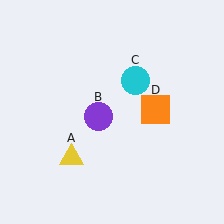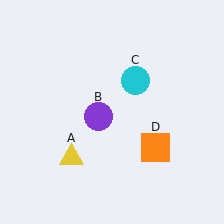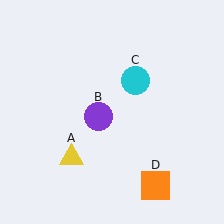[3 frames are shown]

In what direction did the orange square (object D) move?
The orange square (object D) moved down.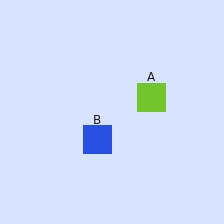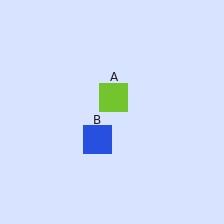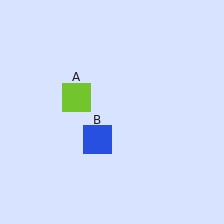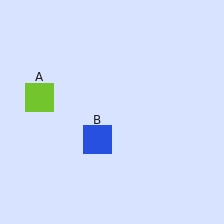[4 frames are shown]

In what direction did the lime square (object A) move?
The lime square (object A) moved left.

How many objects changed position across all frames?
1 object changed position: lime square (object A).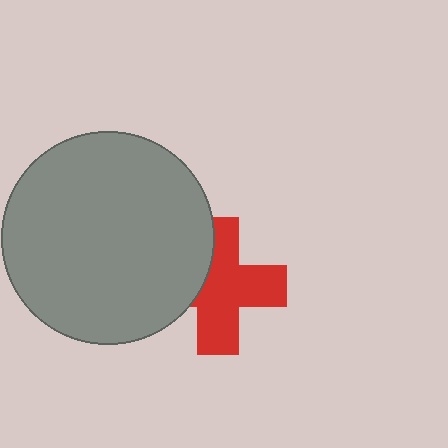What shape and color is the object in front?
The object in front is a gray circle.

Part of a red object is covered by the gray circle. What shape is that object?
It is a cross.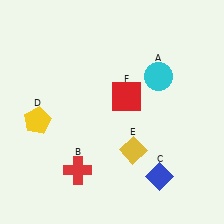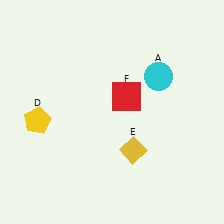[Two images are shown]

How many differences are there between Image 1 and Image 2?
There are 2 differences between the two images.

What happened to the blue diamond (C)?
The blue diamond (C) was removed in Image 2. It was in the bottom-right area of Image 1.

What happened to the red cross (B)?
The red cross (B) was removed in Image 2. It was in the bottom-left area of Image 1.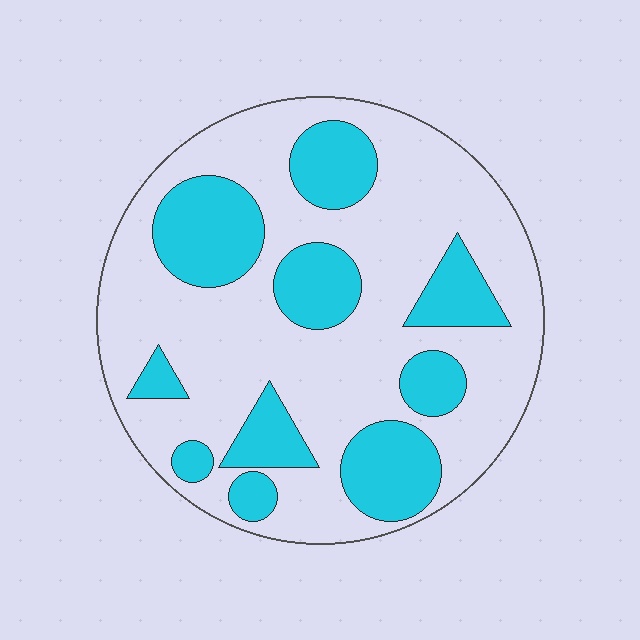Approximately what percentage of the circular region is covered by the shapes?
Approximately 30%.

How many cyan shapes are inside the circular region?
10.